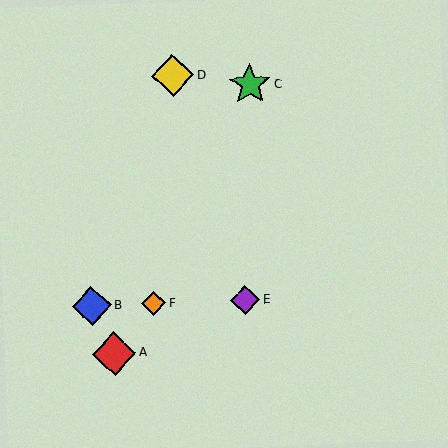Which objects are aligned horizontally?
Objects B, E, F are aligned horizontally.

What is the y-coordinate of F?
Object F is at y≈303.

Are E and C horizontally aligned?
No, E is at y≈300 and C is at y≈85.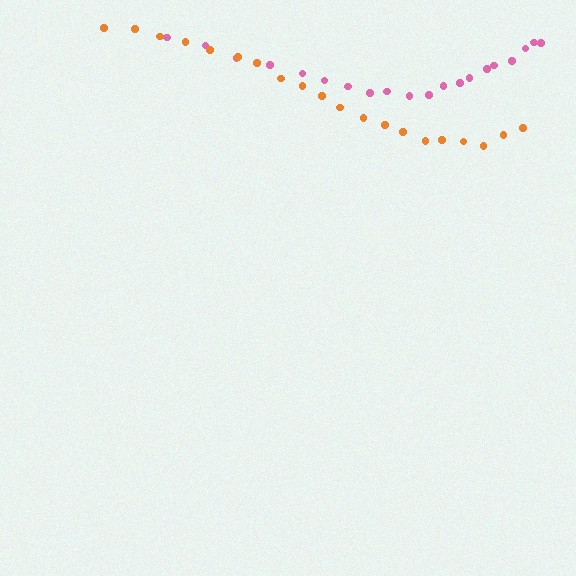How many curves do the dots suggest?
There are 2 distinct paths.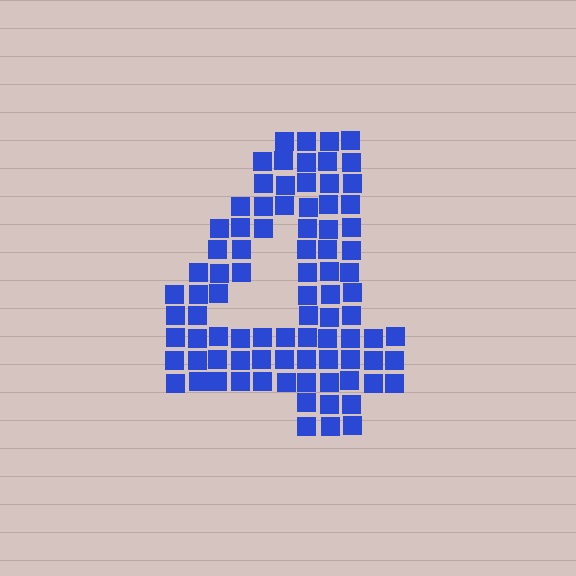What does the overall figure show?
The overall figure shows the digit 4.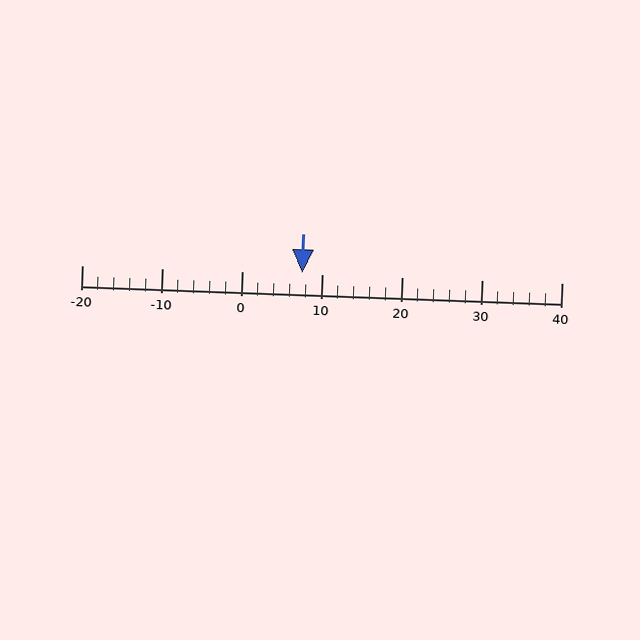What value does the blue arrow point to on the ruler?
The blue arrow points to approximately 8.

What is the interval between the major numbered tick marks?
The major tick marks are spaced 10 units apart.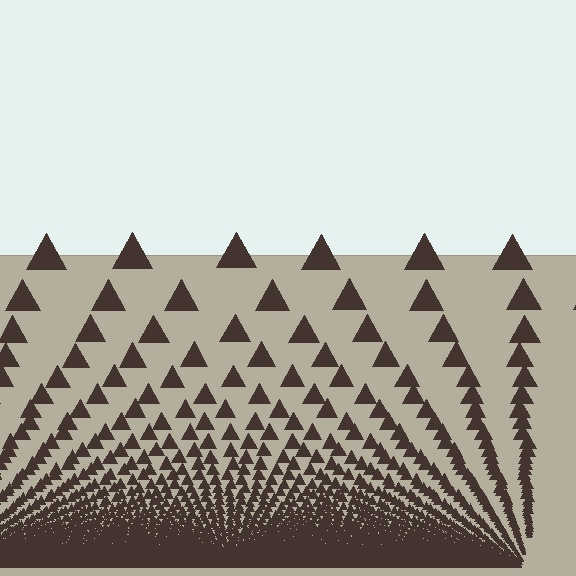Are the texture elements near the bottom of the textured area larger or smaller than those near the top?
Smaller. The gradient is inverted — elements near the bottom are smaller and denser.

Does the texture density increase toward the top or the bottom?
Density increases toward the bottom.